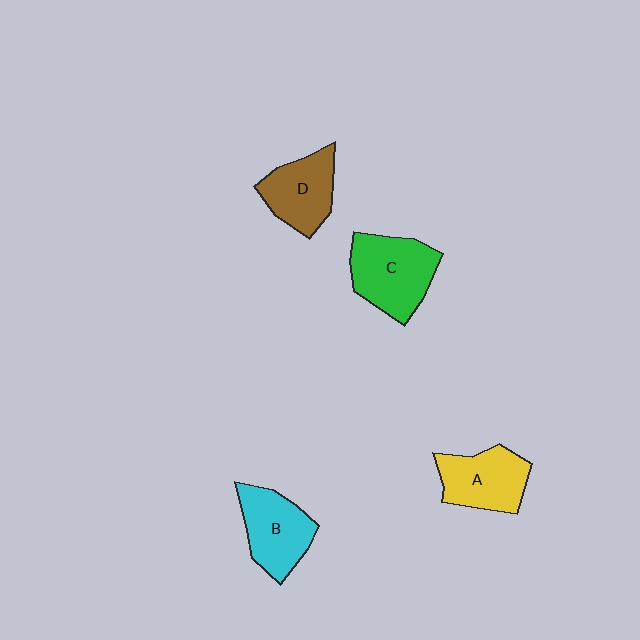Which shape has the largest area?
Shape C (green).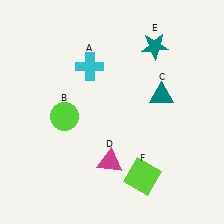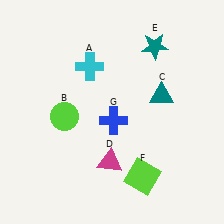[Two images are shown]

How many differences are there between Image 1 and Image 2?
There is 1 difference between the two images.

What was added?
A blue cross (G) was added in Image 2.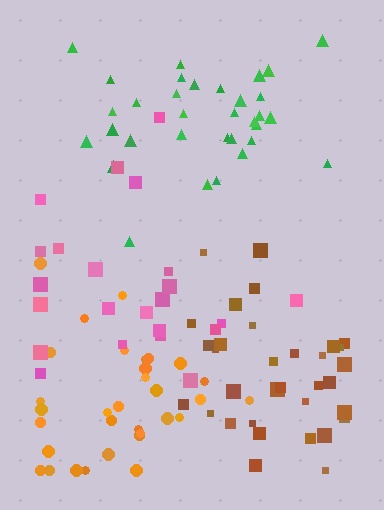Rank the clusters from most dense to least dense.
brown, orange, green, pink.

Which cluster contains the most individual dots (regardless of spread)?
Brown (33).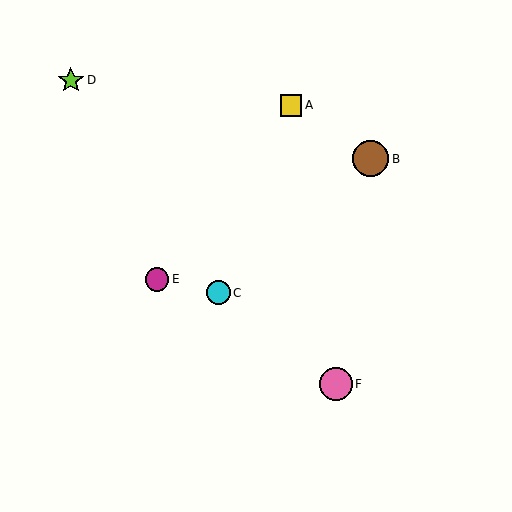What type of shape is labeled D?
Shape D is a lime star.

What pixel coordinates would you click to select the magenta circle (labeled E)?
Click at (157, 279) to select the magenta circle E.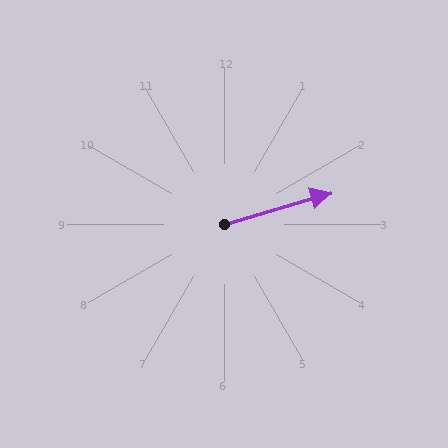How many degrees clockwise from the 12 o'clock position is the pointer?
Approximately 74 degrees.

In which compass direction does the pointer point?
East.